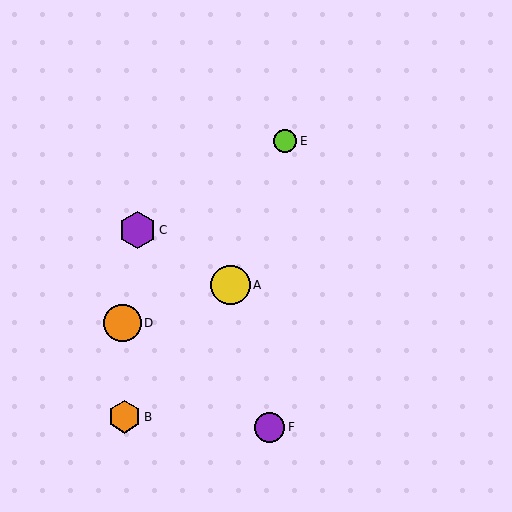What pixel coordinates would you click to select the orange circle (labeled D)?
Click at (123, 323) to select the orange circle D.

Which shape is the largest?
The yellow circle (labeled A) is the largest.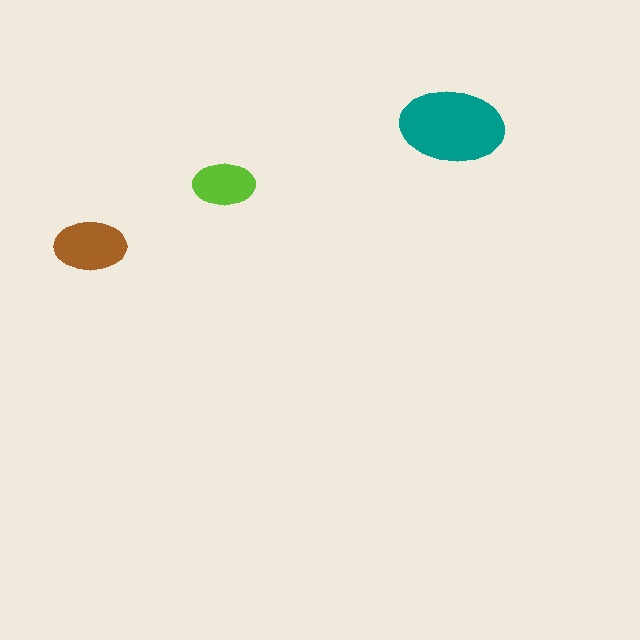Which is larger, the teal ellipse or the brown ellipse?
The teal one.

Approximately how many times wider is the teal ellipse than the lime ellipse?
About 1.5 times wider.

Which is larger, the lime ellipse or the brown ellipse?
The brown one.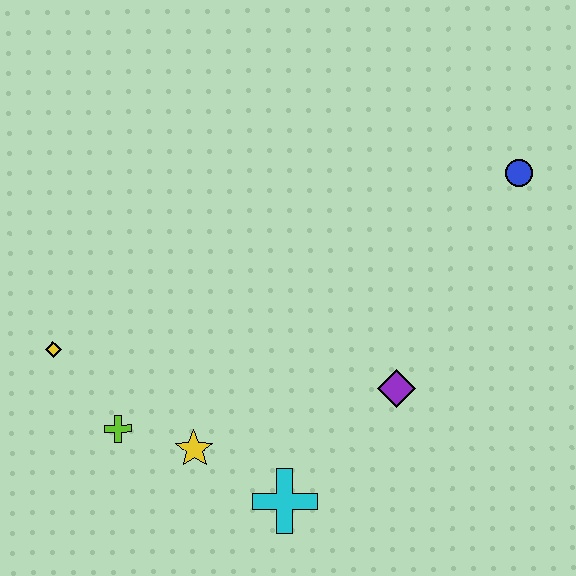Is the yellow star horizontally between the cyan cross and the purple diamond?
No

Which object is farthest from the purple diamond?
The yellow diamond is farthest from the purple diamond.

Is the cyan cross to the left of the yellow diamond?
No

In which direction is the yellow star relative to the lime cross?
The yellow star is to the right of the lime cross.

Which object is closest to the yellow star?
The lime cross is closest to the yellow star.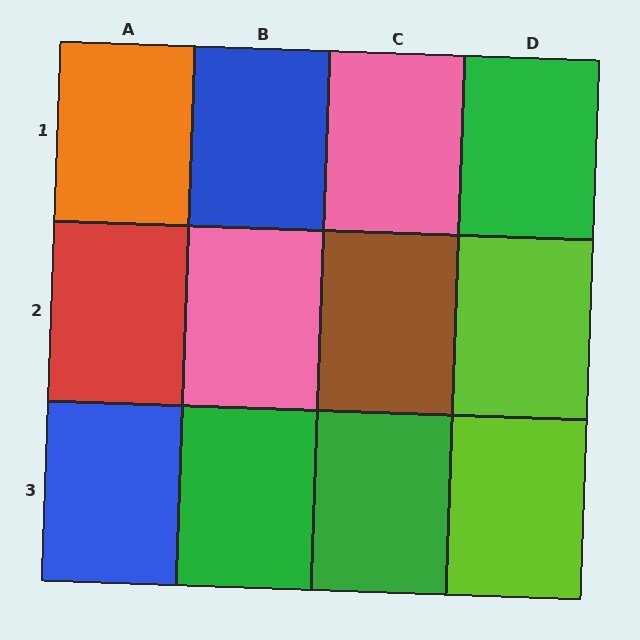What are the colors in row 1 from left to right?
Orange, blue, pink, green.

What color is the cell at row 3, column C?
Green.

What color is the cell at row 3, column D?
Lime.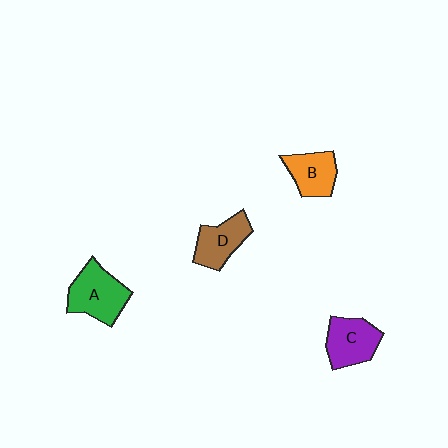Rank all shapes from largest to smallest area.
From largest to smallest: A (green), C (purple), D (brown), B (orange).